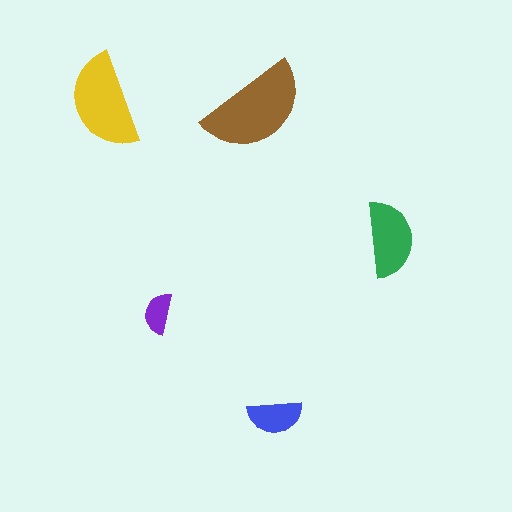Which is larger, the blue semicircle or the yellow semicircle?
The yellow one.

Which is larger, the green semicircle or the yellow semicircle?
The yellow one.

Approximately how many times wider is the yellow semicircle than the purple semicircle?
About 2.5 times wider.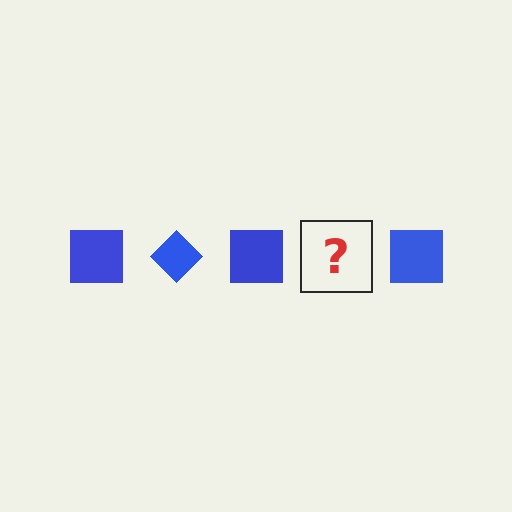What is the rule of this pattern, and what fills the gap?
The rule is that the pattern cycles through square, diamond shapes in blue. The gap should be filled with a blue diamond.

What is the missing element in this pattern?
The missing element is a blue diamond.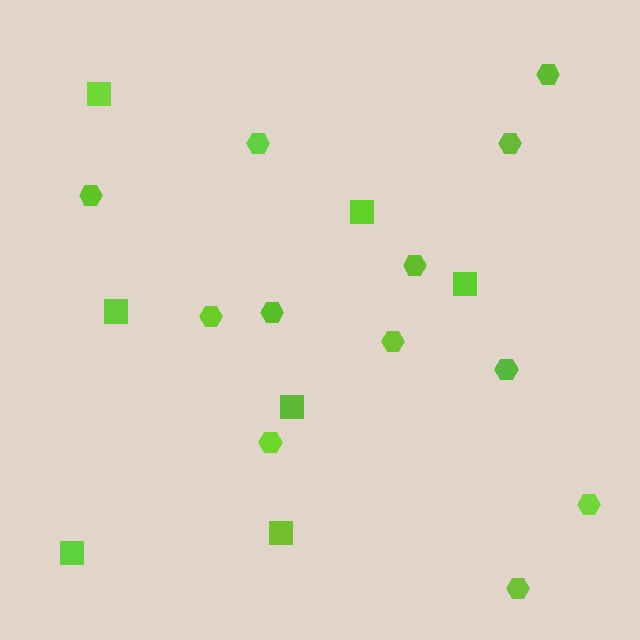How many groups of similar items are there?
There are 2 groups: one group of squares (7) and one group of hexagons (12).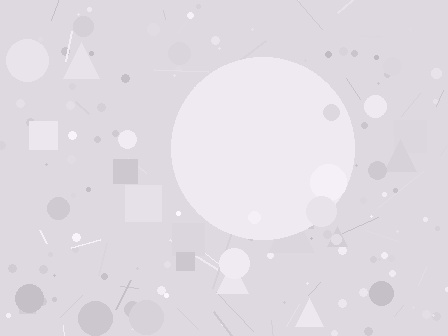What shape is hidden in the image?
A circle is hidden in the image.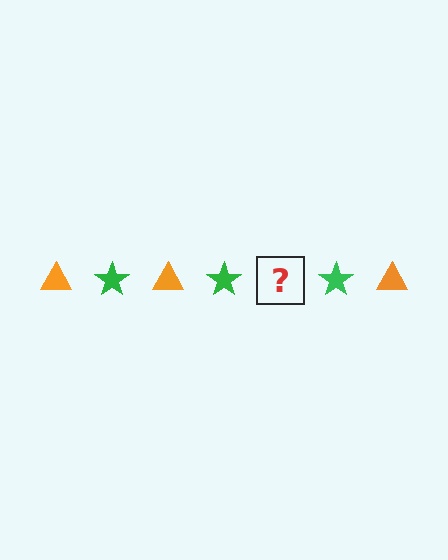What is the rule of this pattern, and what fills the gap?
The rule is that the pattern alternates between orange triangle and green star. The gap should be filled with an orange triangle.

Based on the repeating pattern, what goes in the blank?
The blank should be an orange triangle.